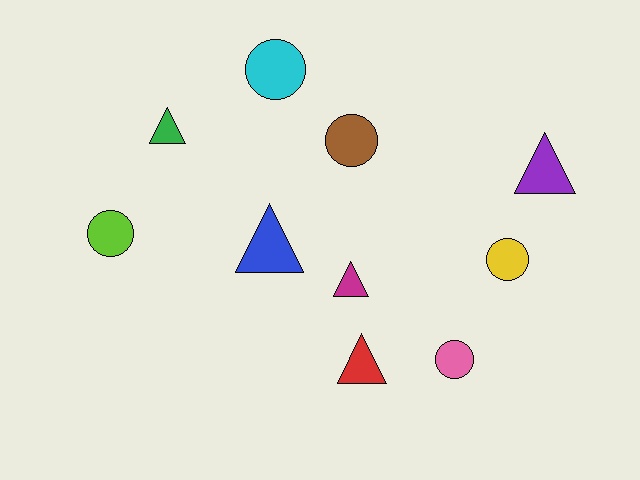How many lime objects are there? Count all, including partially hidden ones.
There is 1 lime object.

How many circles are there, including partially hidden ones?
There are 5 circles.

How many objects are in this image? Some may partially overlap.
There are 10 objects.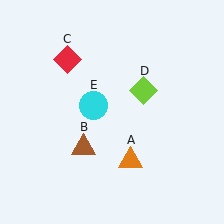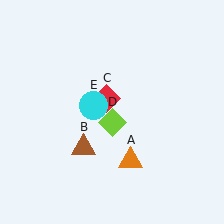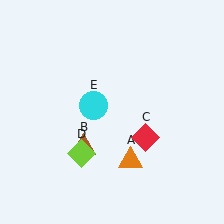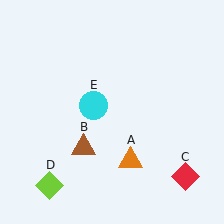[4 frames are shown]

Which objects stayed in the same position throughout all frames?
Orange triangle (object A) and brown triangle (object B) and cyan circle (object E) remained stationary.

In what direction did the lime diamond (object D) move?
The lime diamond (object D) moved down and to the left.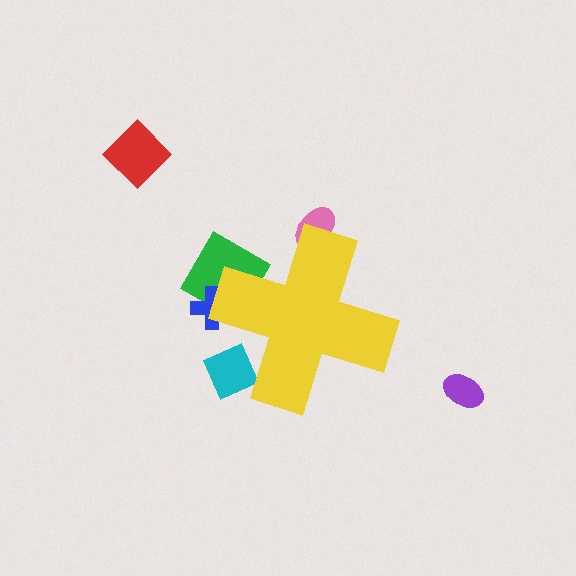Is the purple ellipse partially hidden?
No, the purple ellipse is fully visible.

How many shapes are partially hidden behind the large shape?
4 shapes are partially hidden.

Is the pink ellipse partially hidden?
Yes, the pink ellipse is partially hidden behind the yellow cross.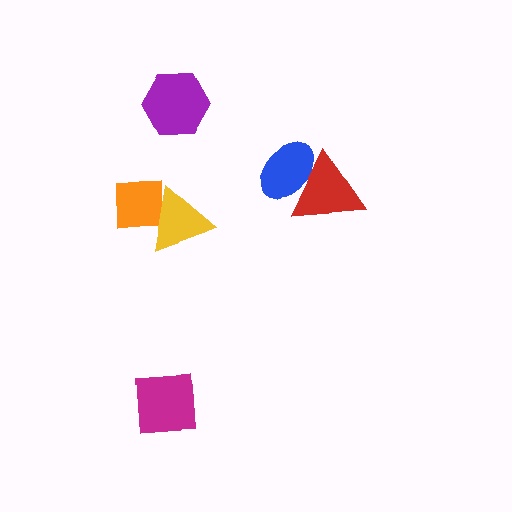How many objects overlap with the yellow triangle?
1 object overlaps with the yellow triangle.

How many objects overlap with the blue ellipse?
1 object overlaps with the blue ellipse.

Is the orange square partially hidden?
Yes, it is partially covered by another shape.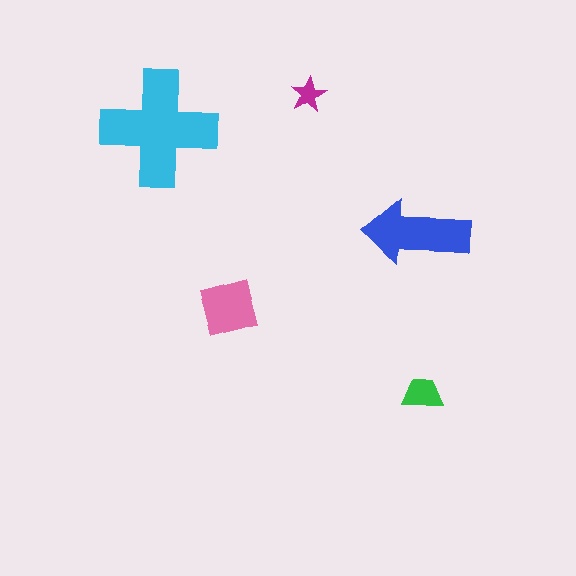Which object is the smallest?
The magenta star.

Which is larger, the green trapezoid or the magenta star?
The green trapezoid.